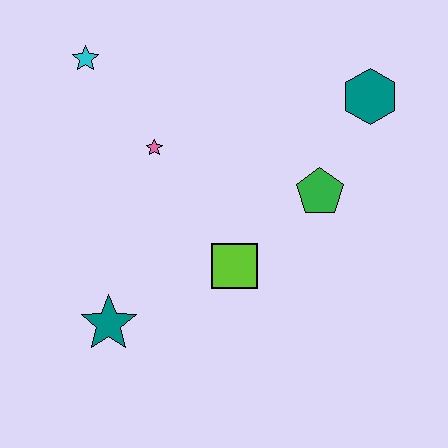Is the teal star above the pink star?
No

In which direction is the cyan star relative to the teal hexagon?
The cyan star is to the left of the teal hexagon.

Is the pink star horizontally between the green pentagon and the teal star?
Yes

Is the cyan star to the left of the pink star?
Yes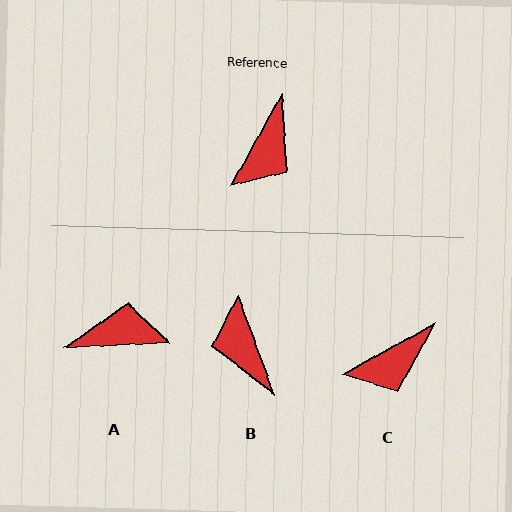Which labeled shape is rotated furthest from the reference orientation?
B, about 131 degrees away.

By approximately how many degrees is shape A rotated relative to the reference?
Approximately 122 degrees counter-clockwise.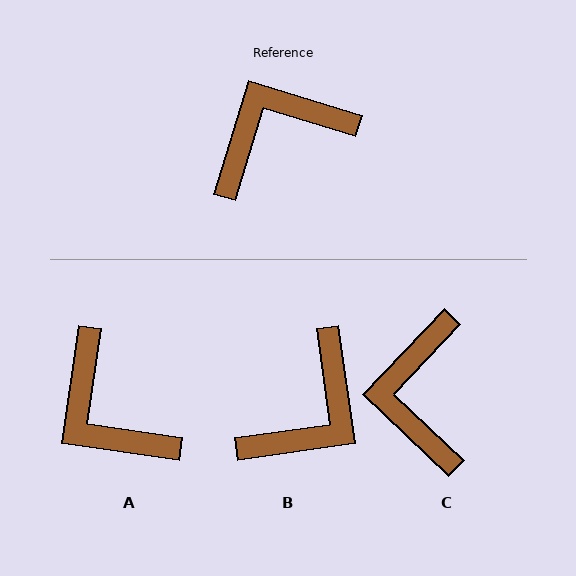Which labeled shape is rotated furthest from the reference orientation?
B, about 155 degrees away.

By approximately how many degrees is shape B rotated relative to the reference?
Approximately 155 degrees clockwise.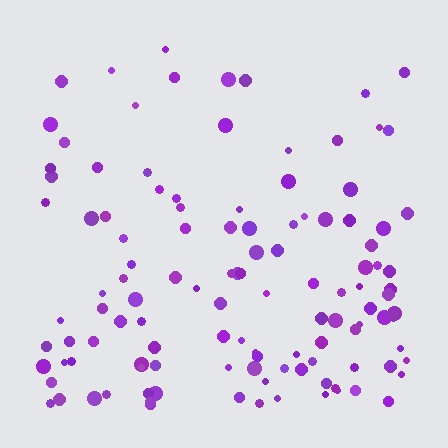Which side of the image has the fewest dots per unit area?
The top.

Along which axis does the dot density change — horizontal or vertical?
Vertical.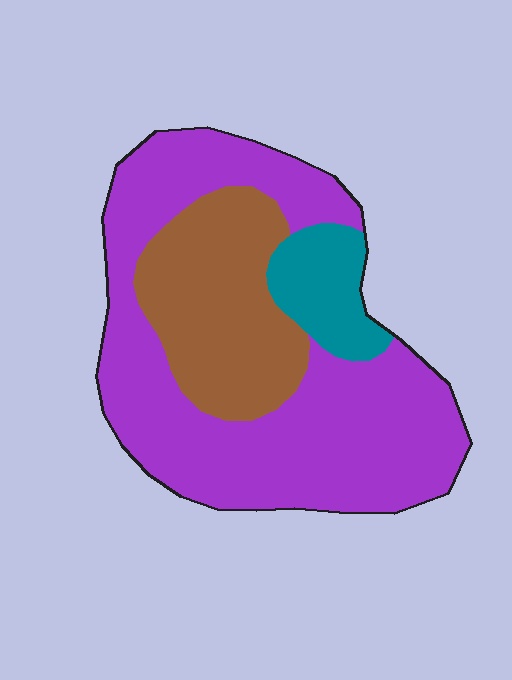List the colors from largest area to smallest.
From largest to smallest: purple, brown, teal.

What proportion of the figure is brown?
Brown covers roughly 25% of the figure.